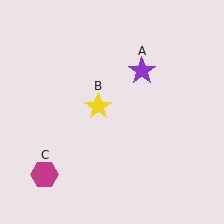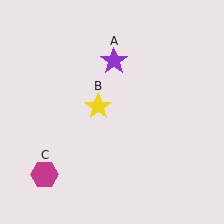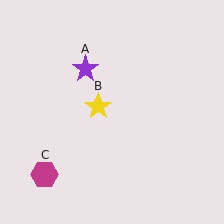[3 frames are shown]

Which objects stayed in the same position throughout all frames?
Yellow star (object B) and magenta hexagon (object C) remained stationary.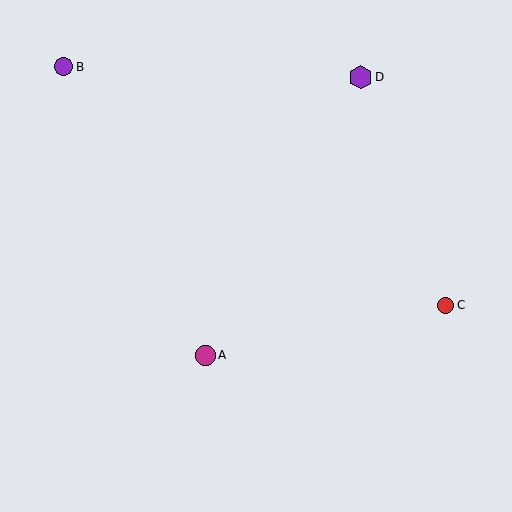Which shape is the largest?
The purple hexagon (labeled D) is the largest.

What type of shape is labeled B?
Shape B is a purple circle.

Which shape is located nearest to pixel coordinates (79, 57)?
The purple circle (labeled B) at (64, 67) is nearest to that location.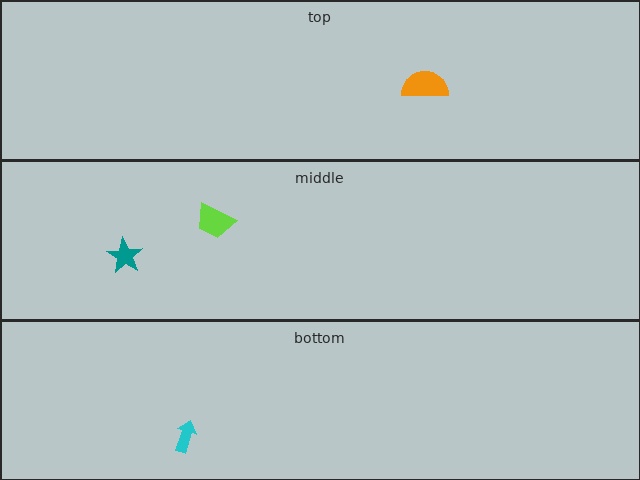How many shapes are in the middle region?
2.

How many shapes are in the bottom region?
1.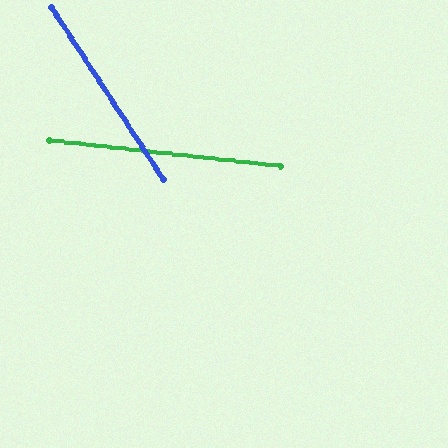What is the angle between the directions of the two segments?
Approximately 51 degrees.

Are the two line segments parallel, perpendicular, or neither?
Neither parallel nor perpendicular — they differ by about 51°.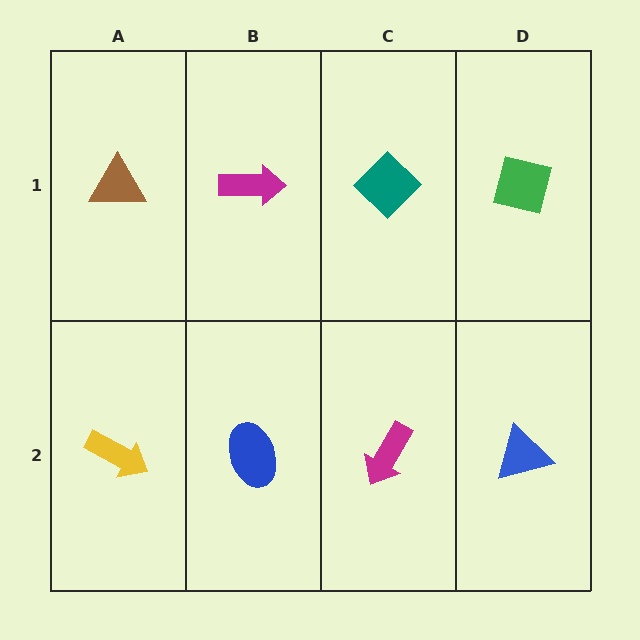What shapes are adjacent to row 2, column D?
A green square (row 1, column D), a magenta arrow (row 2, column C).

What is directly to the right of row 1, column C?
A green square.